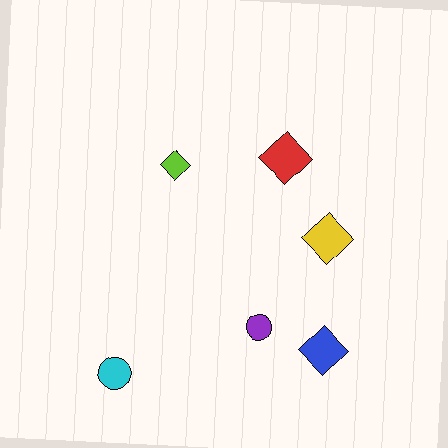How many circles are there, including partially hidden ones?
There are 2 circles.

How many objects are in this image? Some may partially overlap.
There are 6 objects.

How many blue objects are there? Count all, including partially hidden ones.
There is 1 blue object.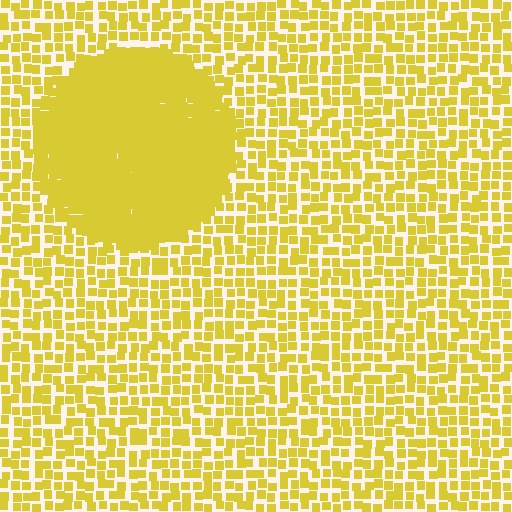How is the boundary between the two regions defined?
The boundary is defined by a change in element density (approximately 2.4x ratio). All elements are the same color, size, and shape.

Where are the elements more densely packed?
The elements are more densely packed inside the circle boundary.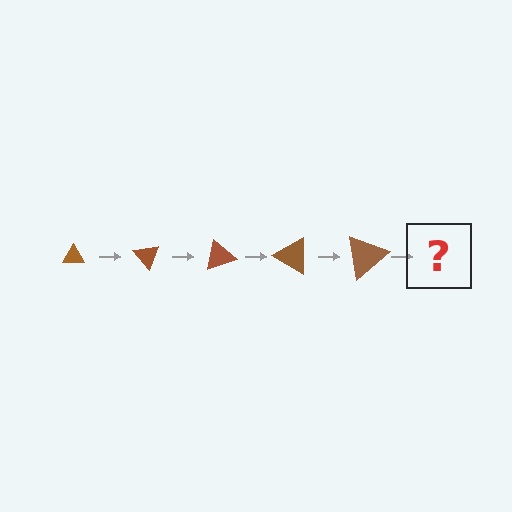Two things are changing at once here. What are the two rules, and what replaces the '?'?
The two rules are that the triangle grows larger each step and it rotates 50 degrees each step. The '?' should be a triangle, larger than the previous one and rotated 250 degrees from the start.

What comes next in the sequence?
The next element should be a triangle, larger than the previous one and rotated 250 degrees from the start.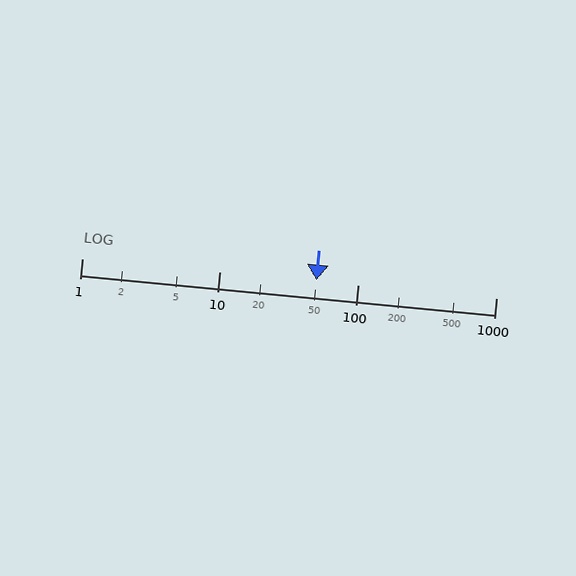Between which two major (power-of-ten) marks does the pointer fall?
The pointer is between 10 and 100.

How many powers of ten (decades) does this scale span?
The scale spans 3 decades, from 1 to 1000.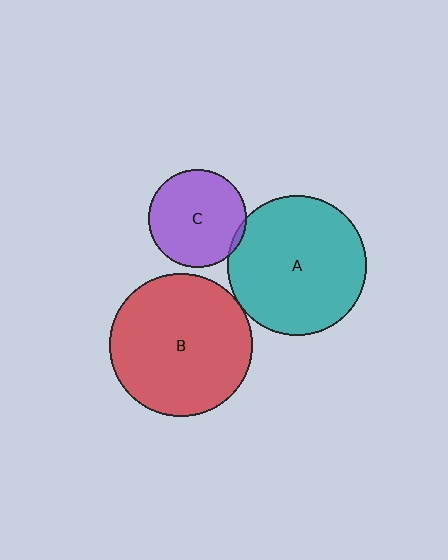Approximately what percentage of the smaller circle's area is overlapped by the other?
Approximately 5%.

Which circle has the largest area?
Circle B (red).